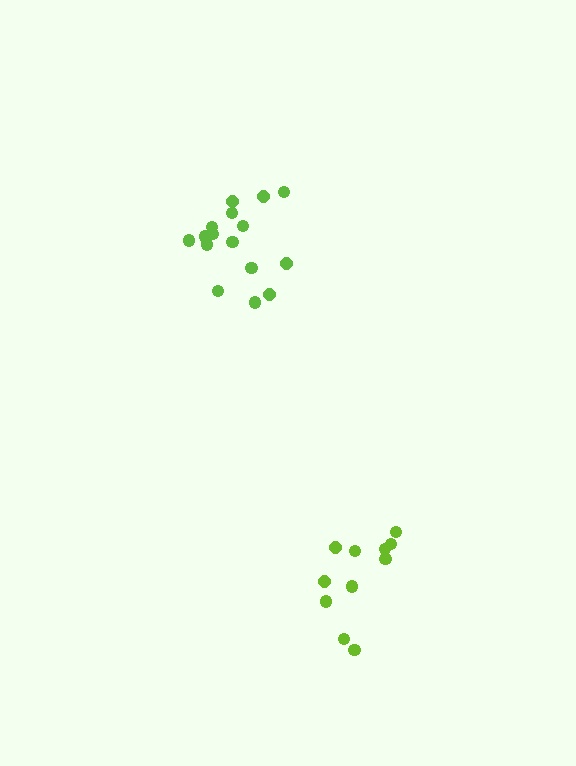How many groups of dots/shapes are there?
There are 2 groups.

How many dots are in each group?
Group 1: 11 dots, Group 2: 16 dots (27 total).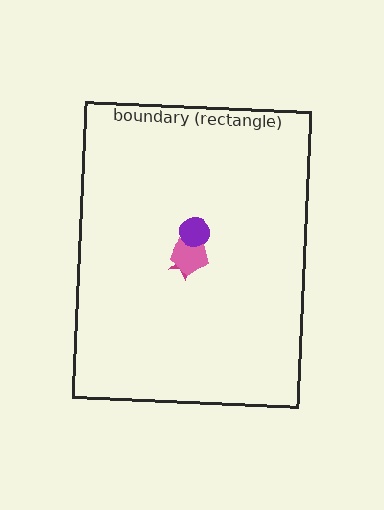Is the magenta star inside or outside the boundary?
Inside.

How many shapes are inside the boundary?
3 inside, 0 outside.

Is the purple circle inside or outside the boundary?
Inside.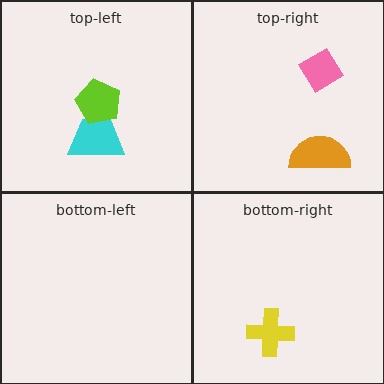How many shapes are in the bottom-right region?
1.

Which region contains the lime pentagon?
The top-left region.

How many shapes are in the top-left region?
2.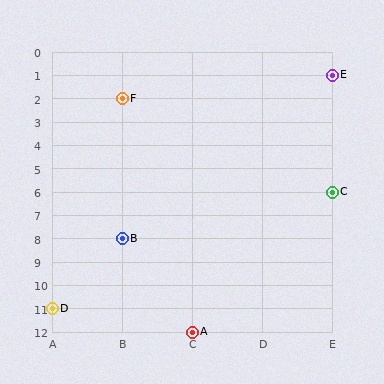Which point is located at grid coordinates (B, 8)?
Point B is at (B, 8).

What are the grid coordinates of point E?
Point E is at grid coordinates (E, 1).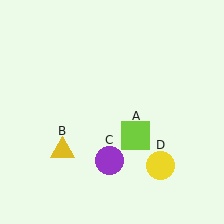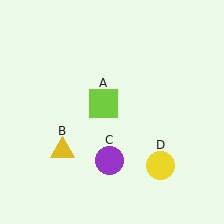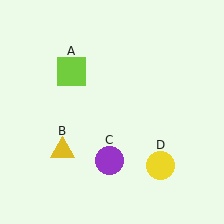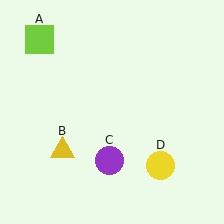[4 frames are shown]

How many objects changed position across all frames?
1 object changed position: lime square (object A).